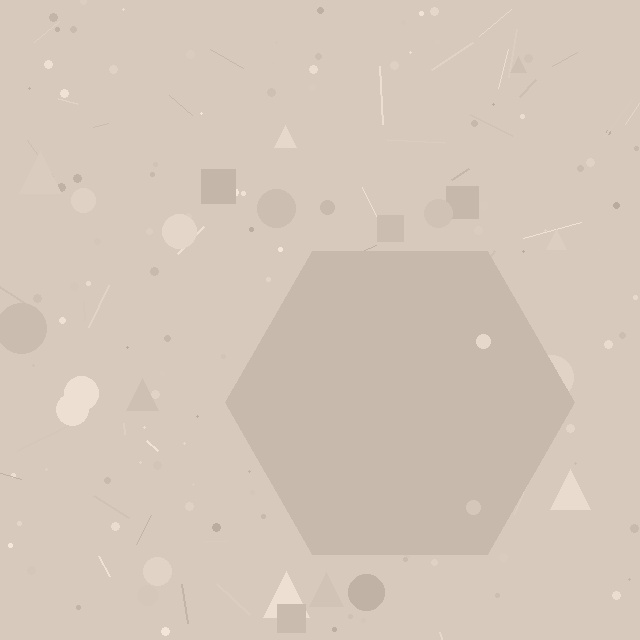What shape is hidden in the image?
A hexagon is hidden in the image.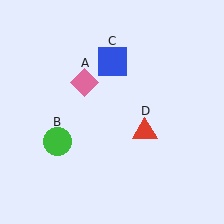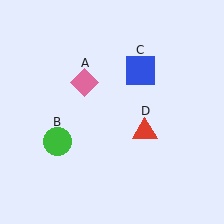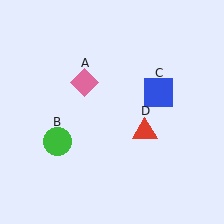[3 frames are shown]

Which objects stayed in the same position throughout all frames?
Pink diamond (object A) and green circle (object B) and red triangle (object D) remained stationary.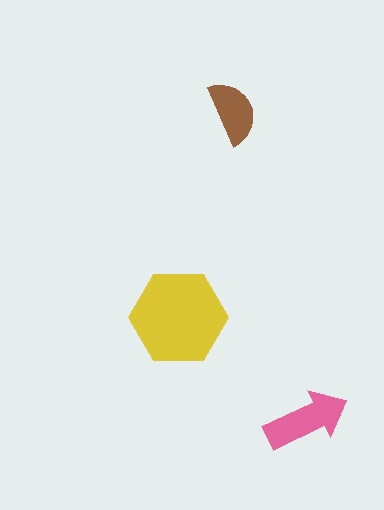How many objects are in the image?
There are 3 objects in the image.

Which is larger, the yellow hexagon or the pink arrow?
The yellow hexagon.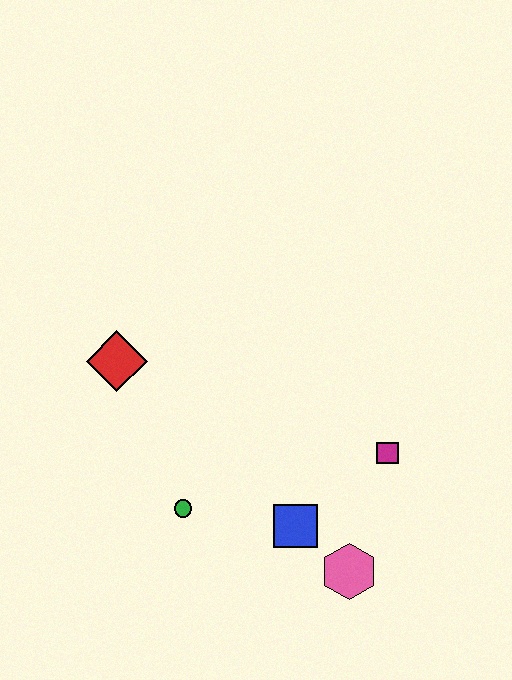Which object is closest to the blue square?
The pink hexagon is closest to the blue square.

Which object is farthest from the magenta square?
The red diamond is farthest from the magenta square.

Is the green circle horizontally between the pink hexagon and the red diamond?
Yes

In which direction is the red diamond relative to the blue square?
The red diamond is to the left of the blue square.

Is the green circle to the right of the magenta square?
No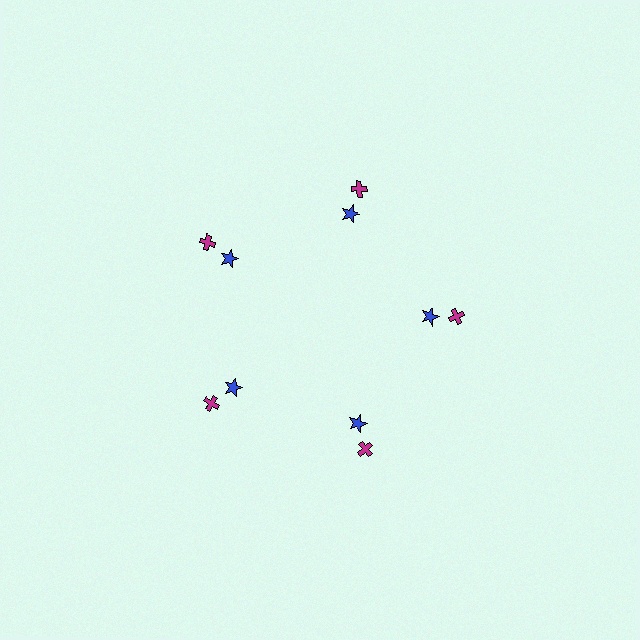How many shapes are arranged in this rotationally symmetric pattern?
There are 10 shapes, arranged in 5 groups of 2.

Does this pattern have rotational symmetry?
Yes, this pattern has 5-fold rotational symmetry. It looks the same after rotating 72 degrees around the center.